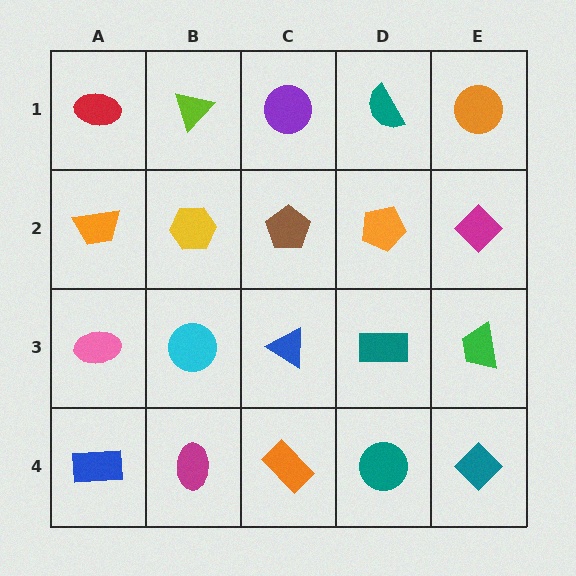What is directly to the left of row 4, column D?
An orange rectangle.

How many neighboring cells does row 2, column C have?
4.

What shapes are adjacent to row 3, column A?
An orange trapezoid (row 2, column A), a blue rectangle (row 4, column A), a cyan circle (row 3, column B).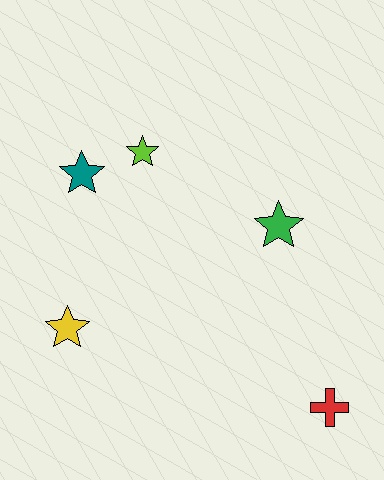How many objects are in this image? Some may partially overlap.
There are 5 objects.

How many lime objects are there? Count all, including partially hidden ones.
There is 1 lime object.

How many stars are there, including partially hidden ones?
There are 4 stars.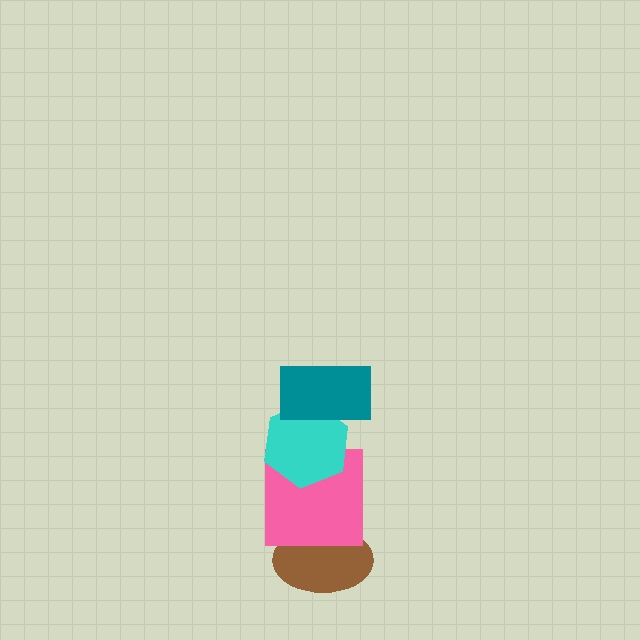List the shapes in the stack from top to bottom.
From top to bottom: the teal rectangle, the cyan hexagon, the pink square, the brown ellipse.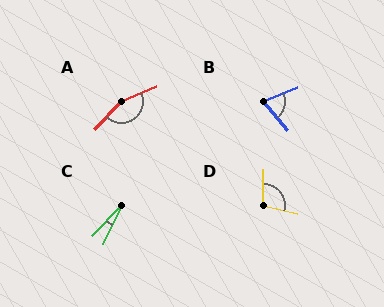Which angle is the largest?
A, at approximately 157 degrees.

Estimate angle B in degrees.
Approximately 72 degrees.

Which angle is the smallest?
C, at approximately 17 degrees.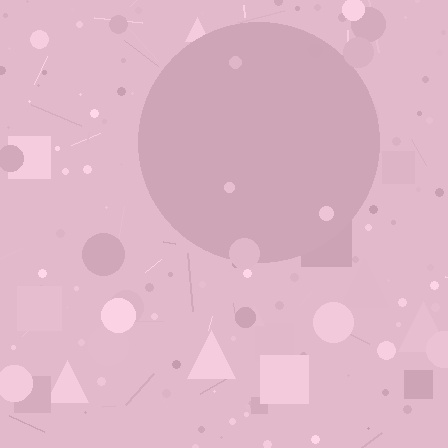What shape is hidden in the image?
A circle is hidden in the image.